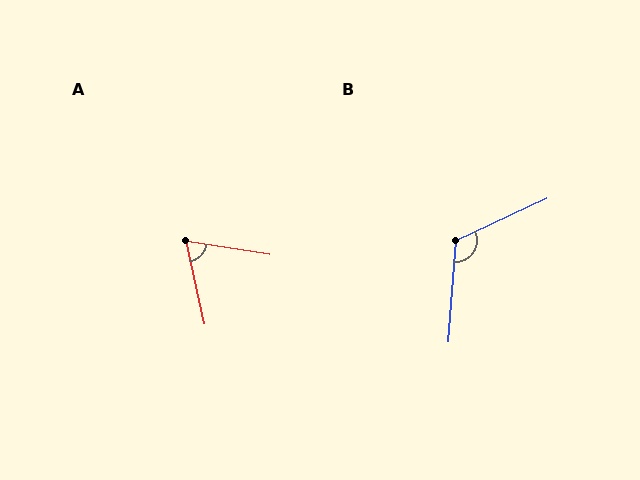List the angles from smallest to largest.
A (68°), B (119°).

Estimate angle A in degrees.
Approximately 68 degrees.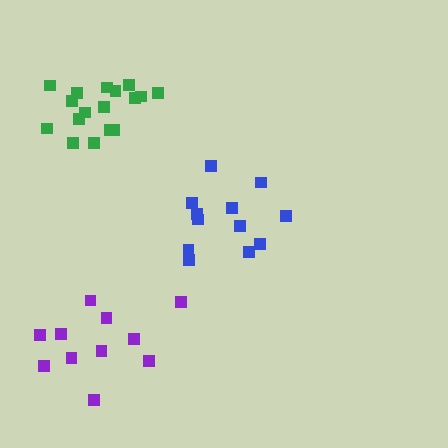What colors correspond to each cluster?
The clusters are colored: blue, green, purple.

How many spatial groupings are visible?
There are 3 spatial groupings.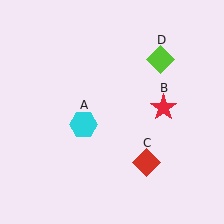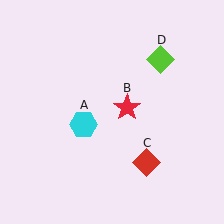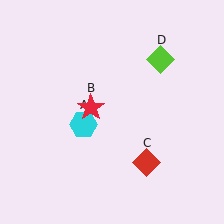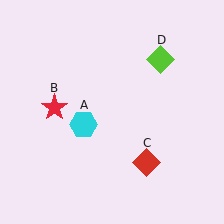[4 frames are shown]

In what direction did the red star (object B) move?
The red star (object B) moved left.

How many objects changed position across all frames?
1 object changed position: red star (object B).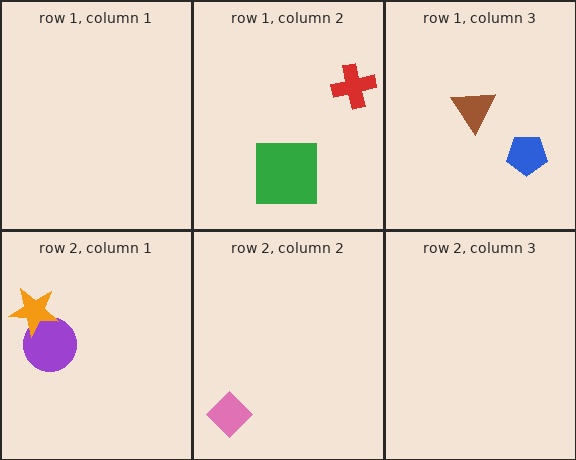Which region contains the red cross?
The row 1, column 2 region.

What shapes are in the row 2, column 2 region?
The pink diamond.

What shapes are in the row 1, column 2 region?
The green square, the red cross.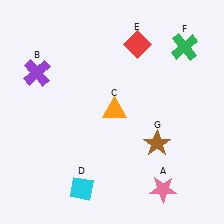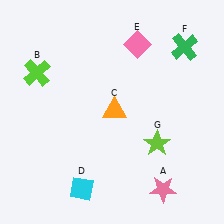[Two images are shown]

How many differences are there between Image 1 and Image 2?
There are 3 differences between the two images.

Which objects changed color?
B changed from purple to lime. E changed from red to pink. G changed from brown to lime.